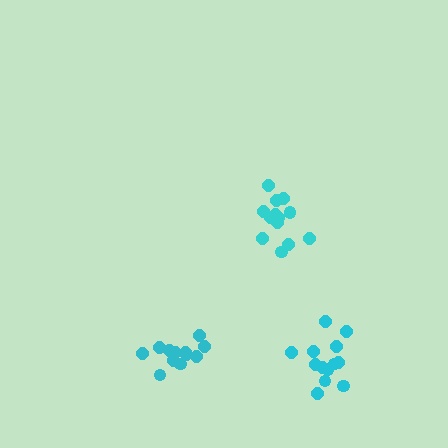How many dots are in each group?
Group 1: 13 dots, Group 2: 12 dots, Group 3: 13 dots (38 total).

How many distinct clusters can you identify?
There are 3 distinct clusters.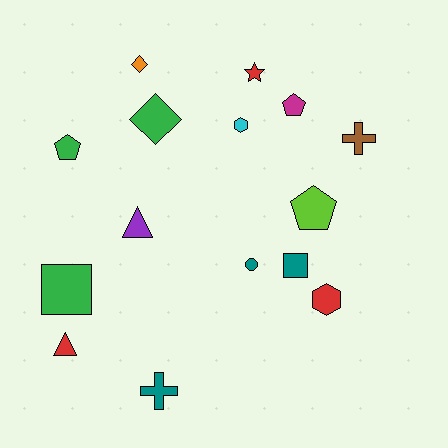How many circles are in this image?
There is 1 circle.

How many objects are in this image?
There are 15 objects.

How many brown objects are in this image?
There is 1 brown object.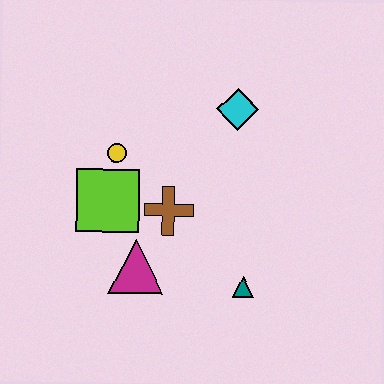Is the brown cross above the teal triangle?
Yes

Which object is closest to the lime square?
The yellow circle is closest to the lime square.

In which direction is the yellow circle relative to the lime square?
The yellow circle is above the lime square.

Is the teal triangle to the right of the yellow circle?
Yes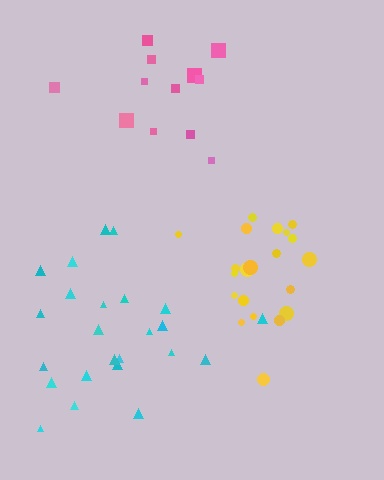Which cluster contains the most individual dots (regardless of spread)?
Cyan (24).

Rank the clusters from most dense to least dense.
yellow, cyan, pink.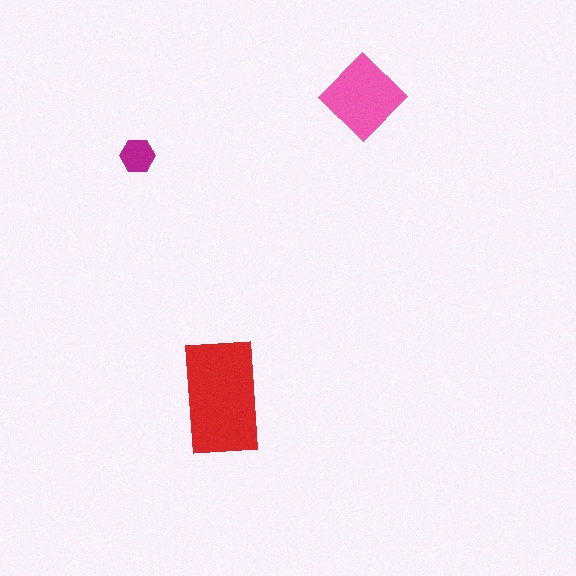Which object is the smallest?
The magenta hexagon.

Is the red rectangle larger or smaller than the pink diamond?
Larger.